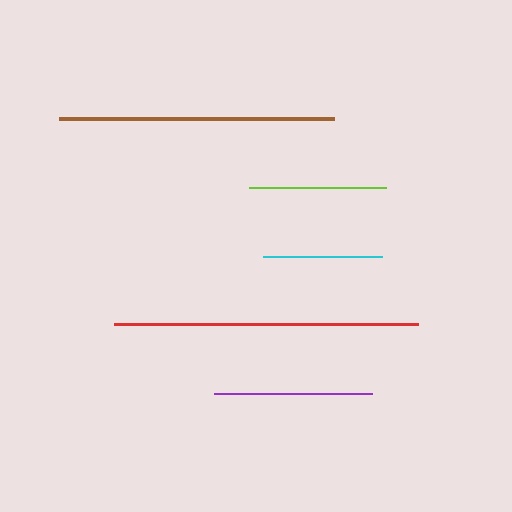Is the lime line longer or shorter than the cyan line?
The lime line is longer than the cyan line.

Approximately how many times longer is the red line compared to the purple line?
The red line is approximately 1.9 times the length of the purple line.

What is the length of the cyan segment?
The cyan segment is approximately 118 pixels long.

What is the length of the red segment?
The red segment is approximately 304 pixels long.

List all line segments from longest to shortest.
From longest to shortest: red, brown, purple, lime, cyan.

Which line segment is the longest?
The red line is the longest at approximately 304 pixels.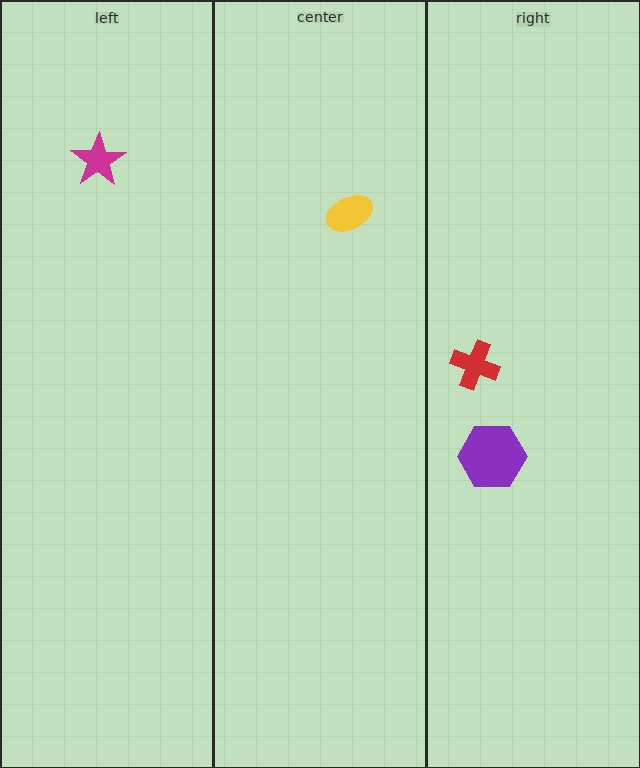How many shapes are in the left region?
1.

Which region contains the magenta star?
The left region.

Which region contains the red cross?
The right region.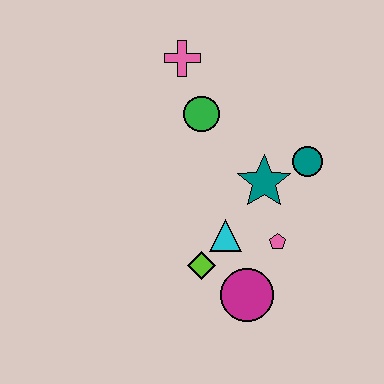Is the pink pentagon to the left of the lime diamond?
No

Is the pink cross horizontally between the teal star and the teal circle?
No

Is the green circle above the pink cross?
No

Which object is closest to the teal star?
The teal circle is closest to the teal star.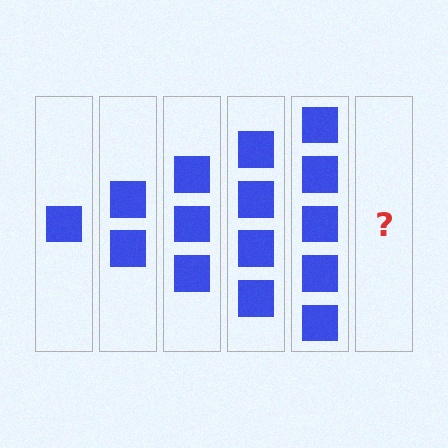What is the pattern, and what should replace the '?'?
The pattern is that each step adds one more square. The '?' should be 6 squares.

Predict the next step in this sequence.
The next step is 6 squares.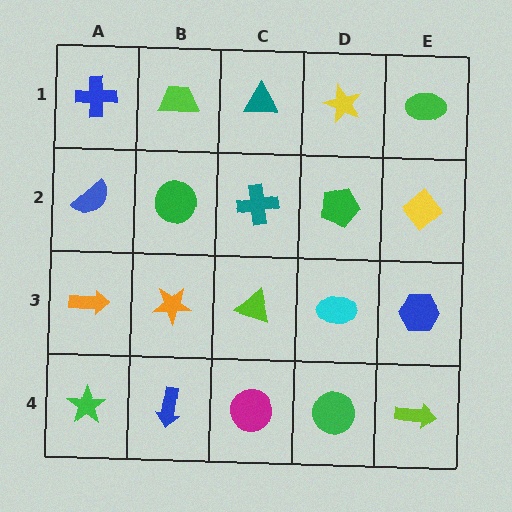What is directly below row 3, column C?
A magenta circle.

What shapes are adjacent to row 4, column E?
A blue hexagon (row 3, column E), a green circle (row 4, column D).